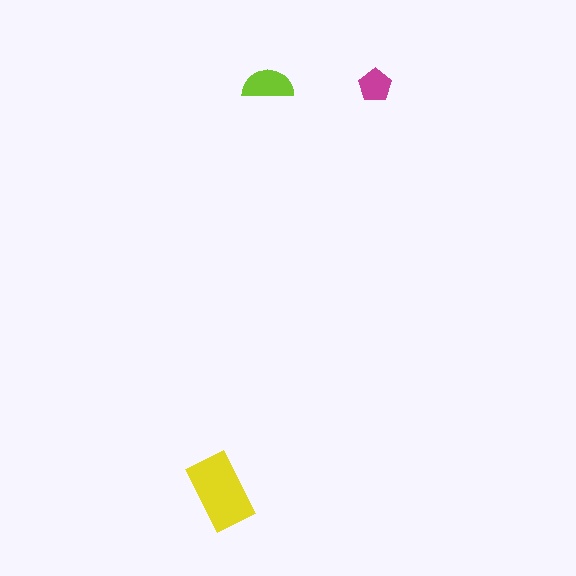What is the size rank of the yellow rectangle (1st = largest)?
1st.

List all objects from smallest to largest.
The magenta pentagon, the lime semicircle, the yellow rectangle.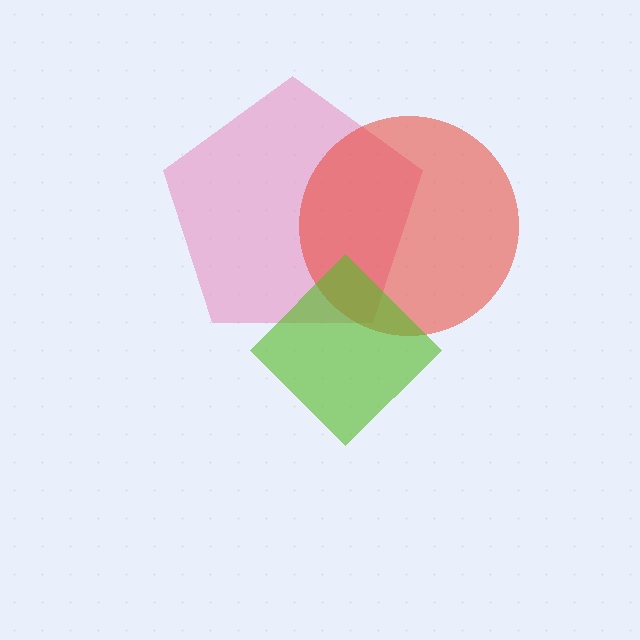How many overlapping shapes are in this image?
There are 3 overlapping shapes in the image.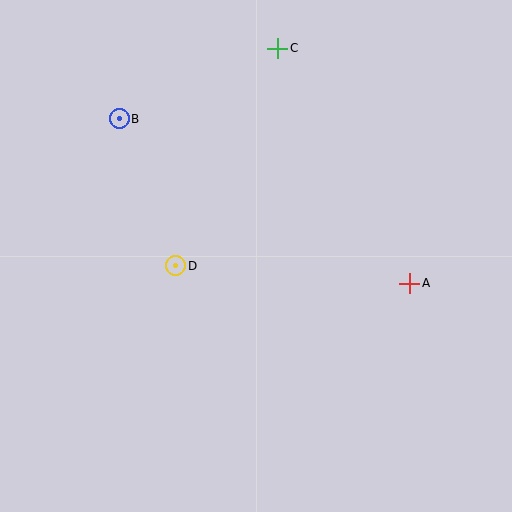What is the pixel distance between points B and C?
The distance between B and C is 173 pixels.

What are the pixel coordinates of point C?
Point C is at (277, 48).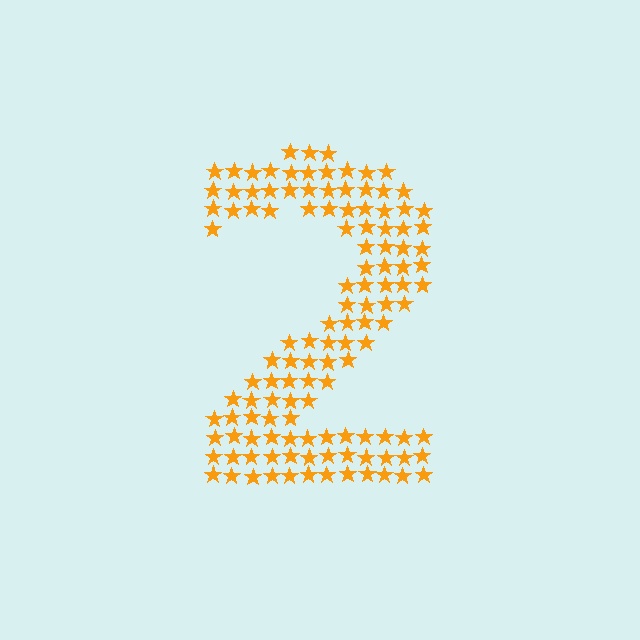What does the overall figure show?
The overall figure shows the digit 2.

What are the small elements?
The small elements are stars.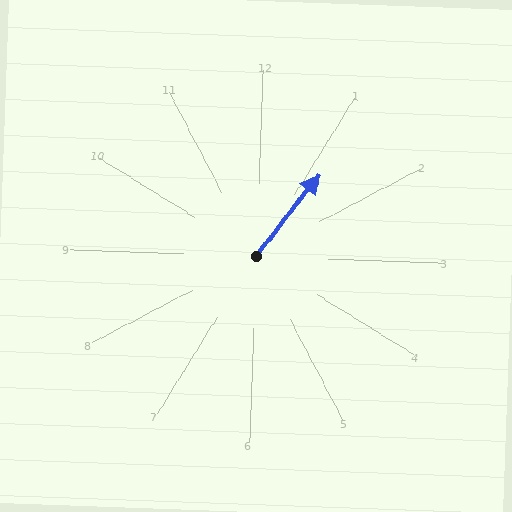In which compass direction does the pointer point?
Northeast.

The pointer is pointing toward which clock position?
Roughly 1 o'clock.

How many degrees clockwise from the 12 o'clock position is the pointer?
Approximately 36 degrees.